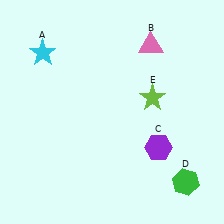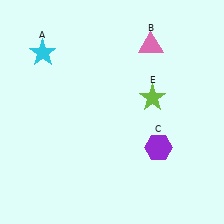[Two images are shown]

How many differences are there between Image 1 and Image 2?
There is 1 difference between the two images.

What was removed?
The green hexagon (D) was removed in Image 2.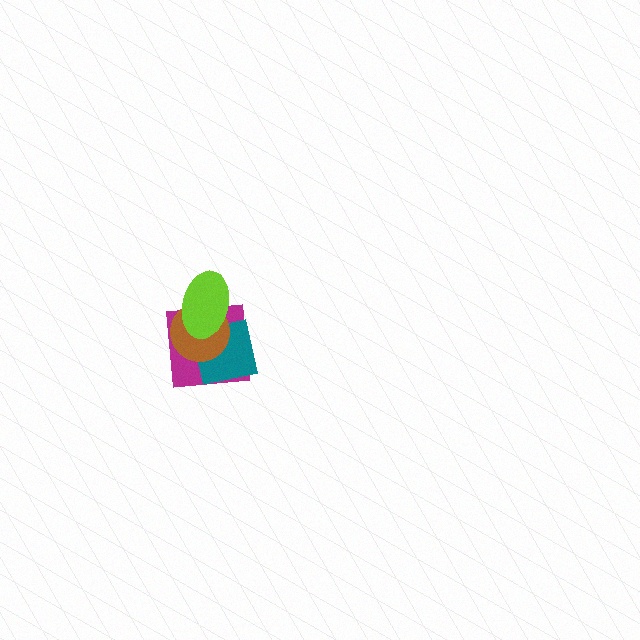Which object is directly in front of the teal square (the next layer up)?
The brown circle is directly in front of the teal square.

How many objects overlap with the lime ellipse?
3 objects overlap with the lime ellipse.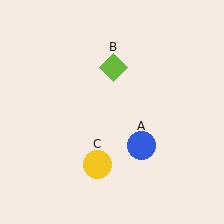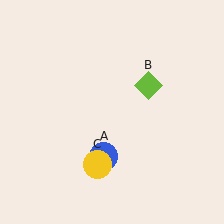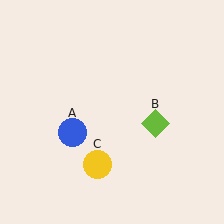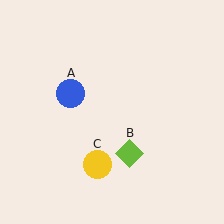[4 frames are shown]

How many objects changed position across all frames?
2 objects changed position: blue circle (object A), lime diamond (object B).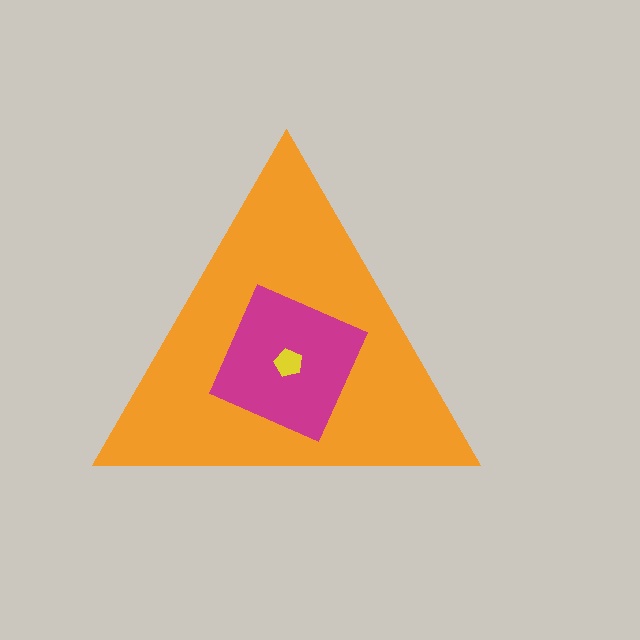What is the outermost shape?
The orange triangle.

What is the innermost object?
The yellow pentagon.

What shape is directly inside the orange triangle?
The magenta square.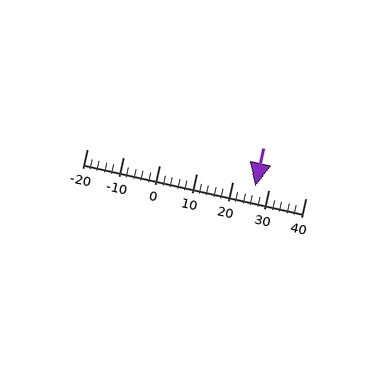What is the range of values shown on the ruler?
The ruler shows values from -20 to 40.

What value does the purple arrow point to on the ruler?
The purple arrow points to approximately 26.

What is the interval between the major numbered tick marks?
The major tick marks are spaced 10 units apart.